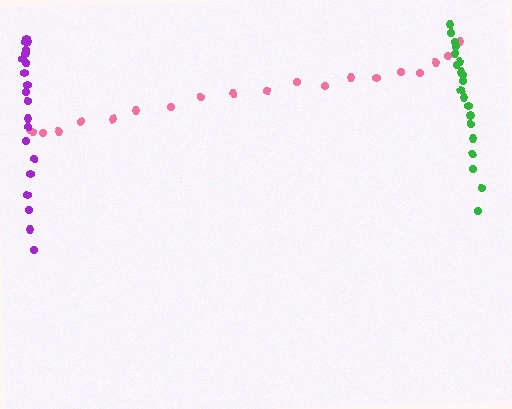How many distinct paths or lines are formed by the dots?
There are 3 distinct paths.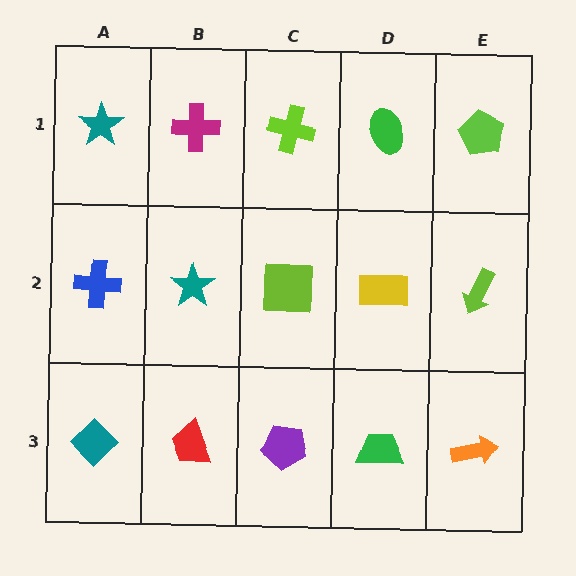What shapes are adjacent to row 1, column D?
A yellow rectangle (row 2, column D), a lime cross (row 1, column C), a lime pentagon (row 1, column E).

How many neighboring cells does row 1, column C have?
3.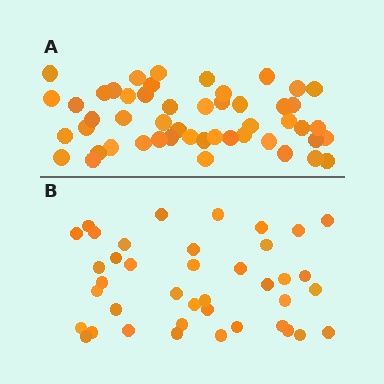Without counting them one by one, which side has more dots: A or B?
Region A (the top region) has more dots.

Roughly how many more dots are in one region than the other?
Region A has roughly 10 or so more dots than region B.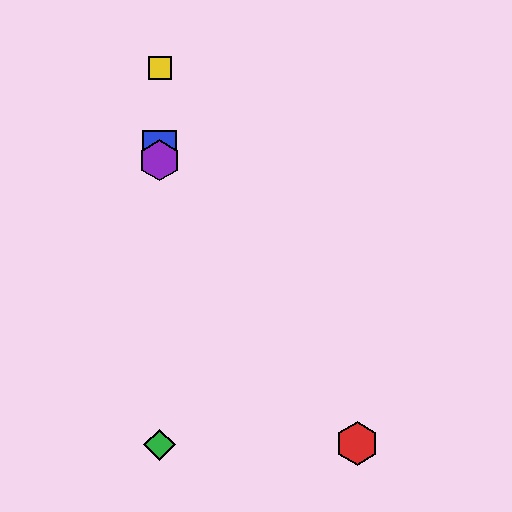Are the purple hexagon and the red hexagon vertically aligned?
No, the purple hexagon is at x≈160 and the red hexagon is at x≈357.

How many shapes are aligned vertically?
4 shapes (the blue square, the green diamond, the yellow square, the purple hexagon) are aligned vertically.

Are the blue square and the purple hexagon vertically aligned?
Yes, both are at x≈160.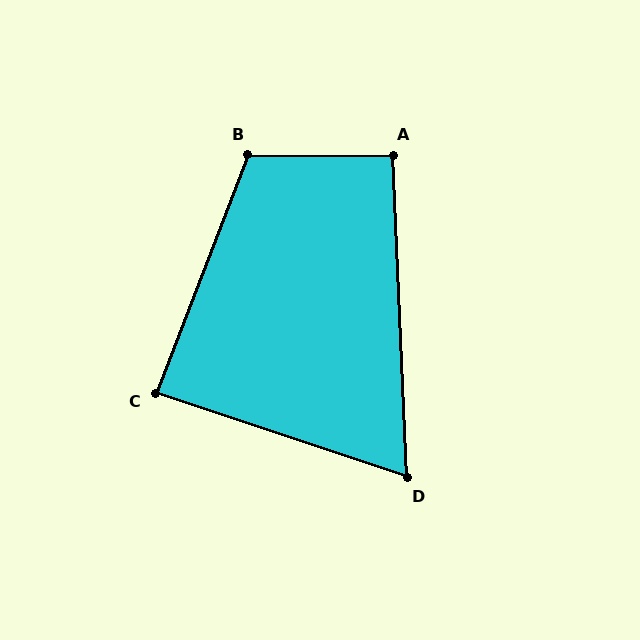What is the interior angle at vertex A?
Approximately 93 degrees (approximately right).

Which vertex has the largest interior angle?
B, at approximately 111 degrees.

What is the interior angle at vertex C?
Approximately 87 degrees (approximately right).